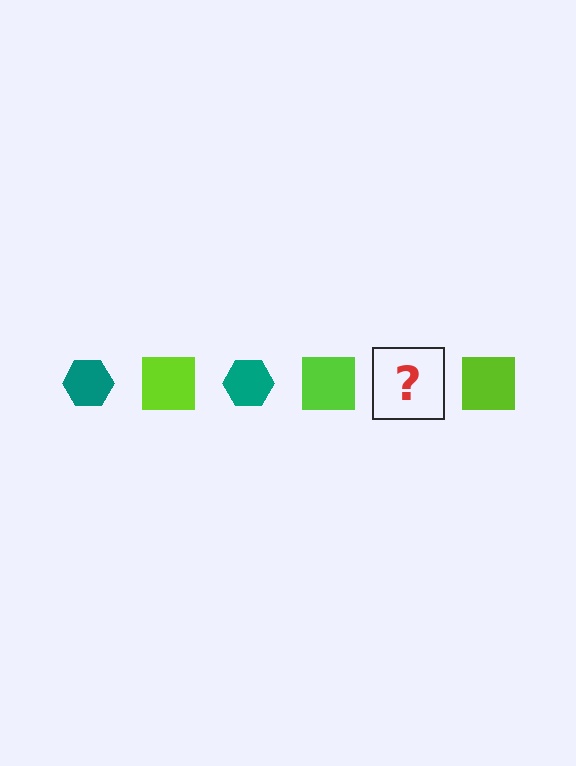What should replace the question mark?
The question mark should be replaced with a teal hexagon.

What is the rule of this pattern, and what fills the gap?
The rule is that the pattern alternates between teal hexagon and lime square. The gap should be filled with a teal hexagon.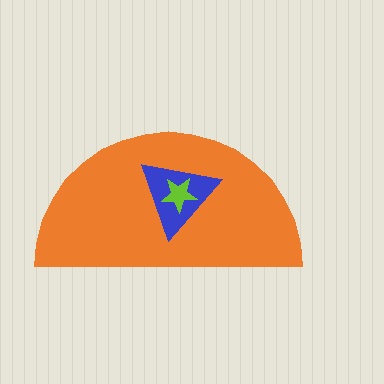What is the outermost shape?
The orange semicircle.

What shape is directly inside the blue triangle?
The lime star.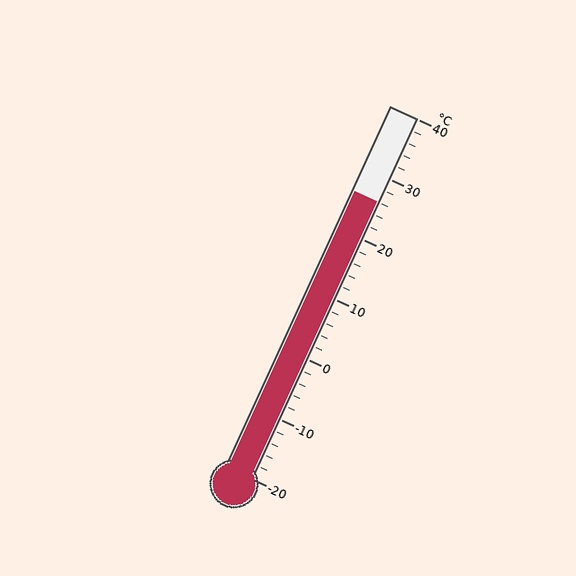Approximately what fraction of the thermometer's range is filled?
The thermometer is filled to approximately 75% of its range.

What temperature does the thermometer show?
The thermometer shows approximately 26°C.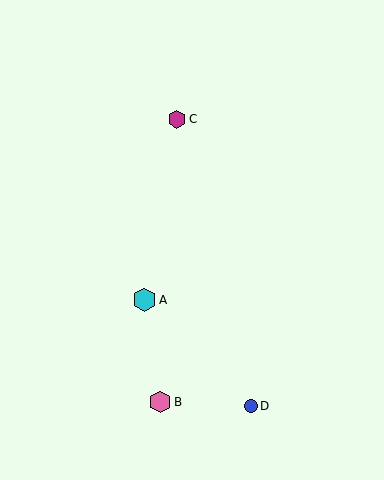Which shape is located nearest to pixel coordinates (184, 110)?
The magenta hexagon (labeled C) at (177, 119) is nearest to that location.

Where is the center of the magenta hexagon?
The center of the magenta hexagon is at (177, 119).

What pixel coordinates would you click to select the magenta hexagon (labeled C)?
Click at (177, 119) to select the magenta hexagon C.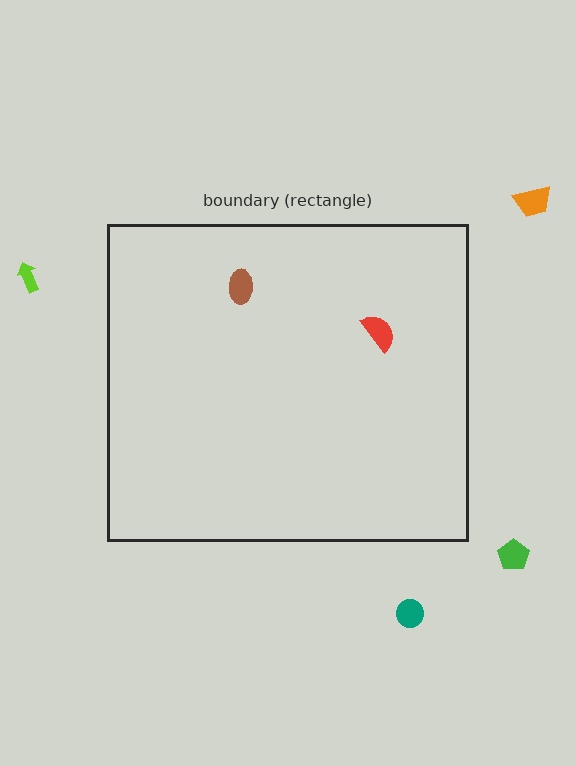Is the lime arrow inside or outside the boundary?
Outside.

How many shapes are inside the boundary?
2 inside, 4 outside.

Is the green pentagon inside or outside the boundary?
Outside.